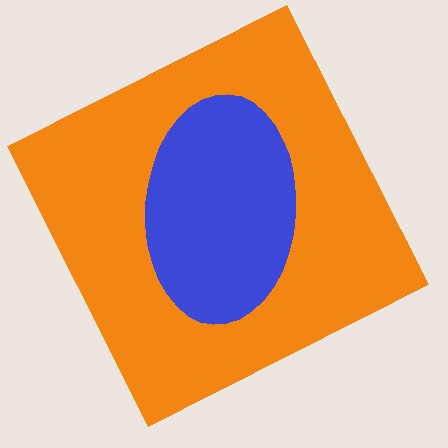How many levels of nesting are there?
2.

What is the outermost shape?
The orange square.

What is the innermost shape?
The blue ellipse.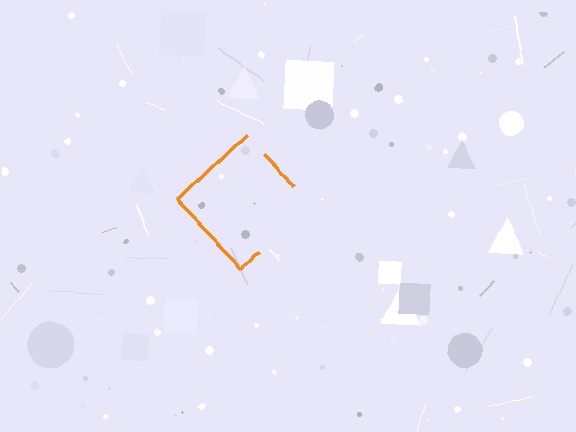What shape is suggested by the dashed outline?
The dashed outline suggests a diamond.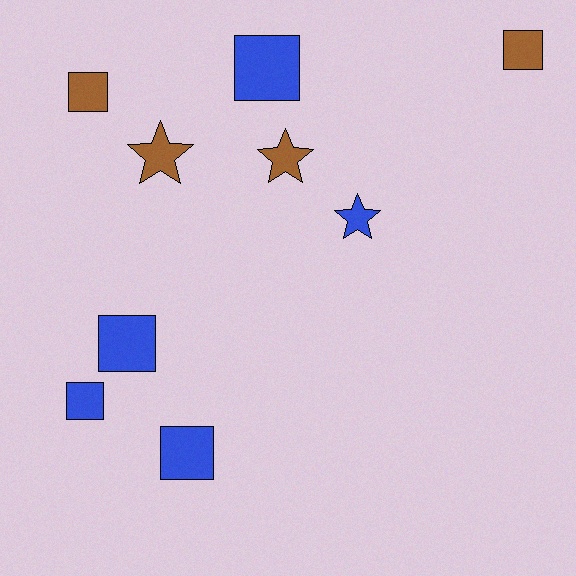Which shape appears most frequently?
Square, with 6 objects.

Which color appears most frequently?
Blue, with 5 objects.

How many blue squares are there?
There are 4 blue squares.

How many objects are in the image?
There are 9 objects.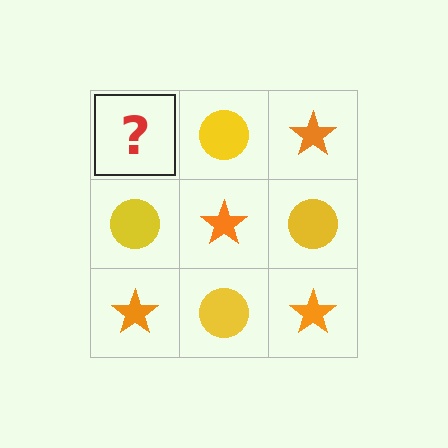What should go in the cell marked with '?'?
The missing cell should contain an orange star.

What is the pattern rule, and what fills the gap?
The rule is that it alternates orange star and yellow circle in a checkerboard pattern. The gap should be filled with an orange star.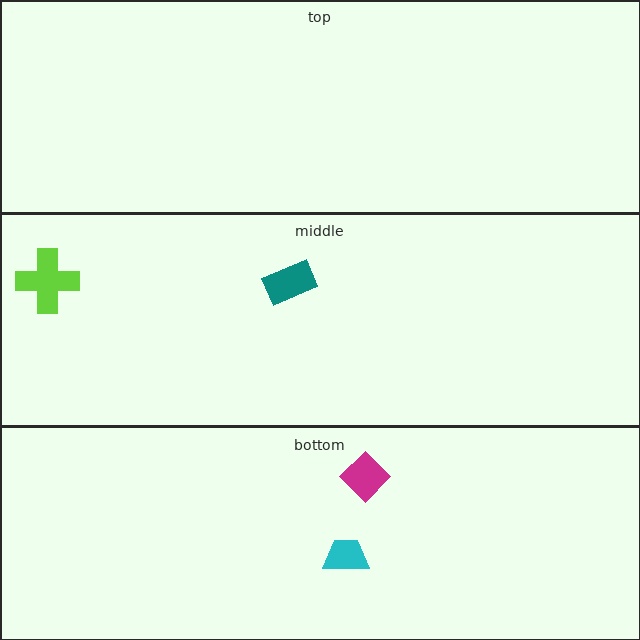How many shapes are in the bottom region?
2.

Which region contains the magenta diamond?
The bottom region.